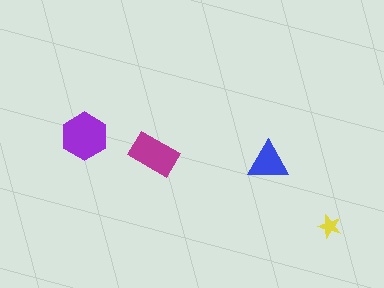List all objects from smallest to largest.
The yellow star, the blue triangle, the magenta rectangle, the purple hexagon.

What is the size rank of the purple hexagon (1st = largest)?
1st.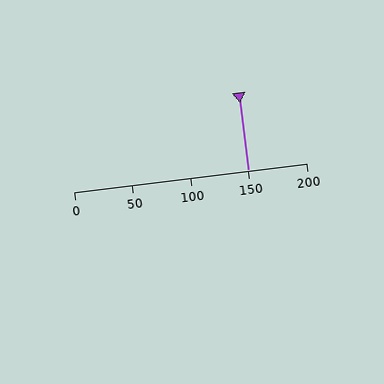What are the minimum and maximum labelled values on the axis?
The axis runs from 0 to 200.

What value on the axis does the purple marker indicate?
The marker indicates approximately 150.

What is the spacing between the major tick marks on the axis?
The major ticks are spaced 50 apart.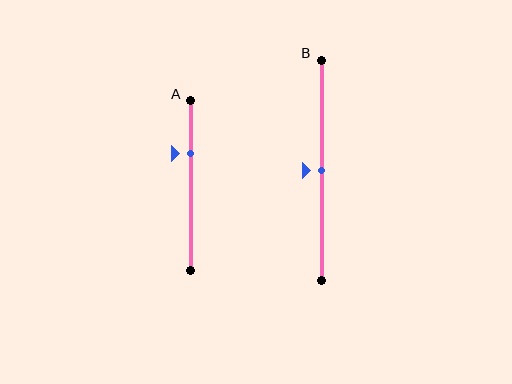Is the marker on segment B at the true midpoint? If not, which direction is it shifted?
Yes, the marker on segment B is at the true midpoint.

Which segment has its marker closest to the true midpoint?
Segment B has its marker closest to the true midpoint.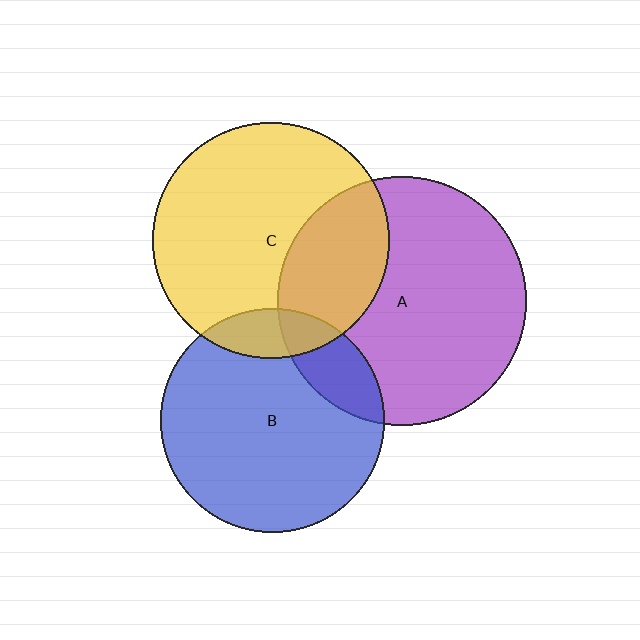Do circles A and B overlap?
Yes.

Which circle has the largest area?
Circle A (purple).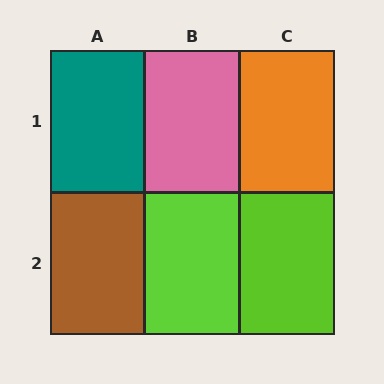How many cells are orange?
1 cell is orange.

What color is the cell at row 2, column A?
Brown.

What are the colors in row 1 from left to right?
Teal, pink, orange.